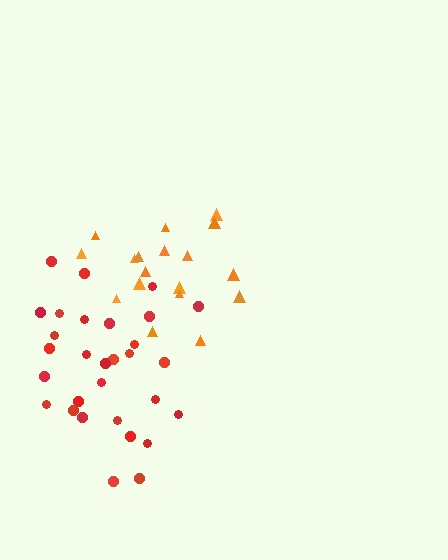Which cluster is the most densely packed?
Red.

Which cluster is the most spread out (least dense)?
Orange.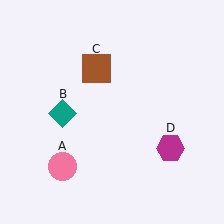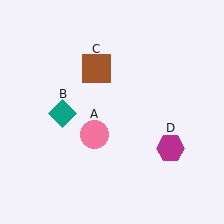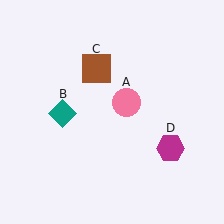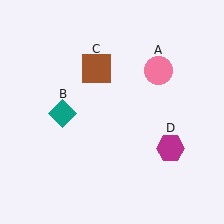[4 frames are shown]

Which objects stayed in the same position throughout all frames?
Teal diamond (object B) and brown square (object C) and magenta hexagon (object D) remained stationary.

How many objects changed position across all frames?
1 object changed position: pink circle (object A).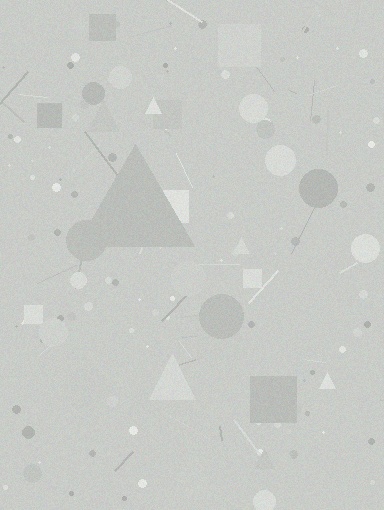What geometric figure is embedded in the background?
A triangle is embedded in the background.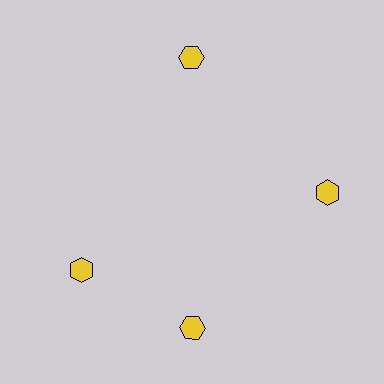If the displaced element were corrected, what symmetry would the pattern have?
It would have 4-fold rotational symmetry — the pattern would map onto itself every 90 degrees.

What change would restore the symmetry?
The symmetry would be restored by rotating it back into even spacing with its neighbors so that all 4 hexagons sit at equal angles and equal distance from the center.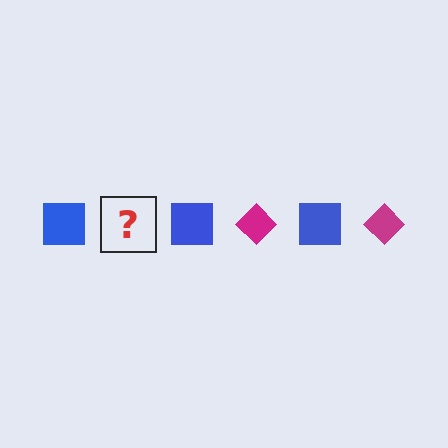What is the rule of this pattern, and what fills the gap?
The rule is that the pattern alternates between blue square and magenta diamond. The gap should be filled with a magenta diamond.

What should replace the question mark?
The question mark should be replaced with a magenta diamond.